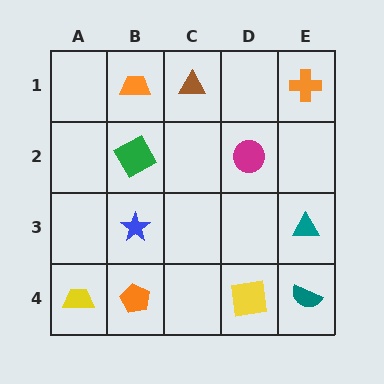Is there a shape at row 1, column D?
No, that cell is empty.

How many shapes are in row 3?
2 shapes.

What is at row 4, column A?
A yellow trapezoid.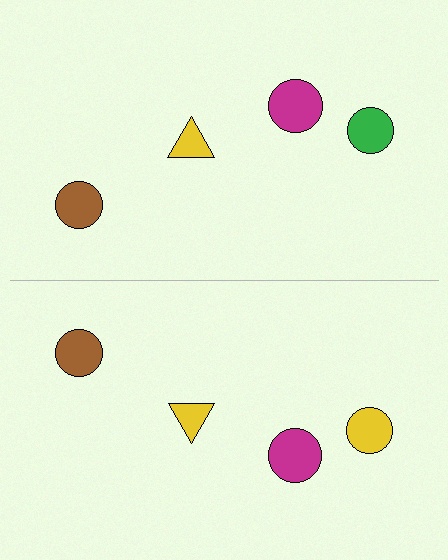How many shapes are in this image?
There are 8 shapes in this image.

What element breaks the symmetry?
The yellow circle on the bottom side breaks the symmetry — its mirror counterpart is green.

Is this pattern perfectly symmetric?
No, the pattern is not perfectly symmetric. The yellow circle on the bottom side breaks the symmetry — its mirror counterpart is green.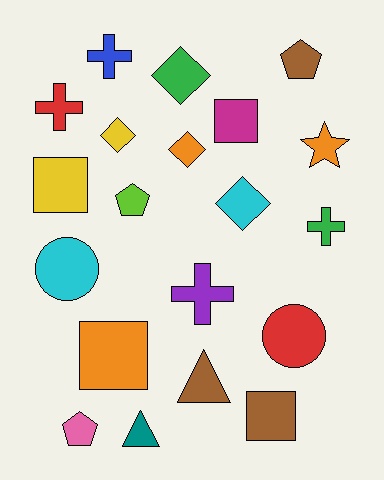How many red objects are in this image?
There are 2 red objects.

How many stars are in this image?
There is 1 star.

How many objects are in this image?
There are 20 objects.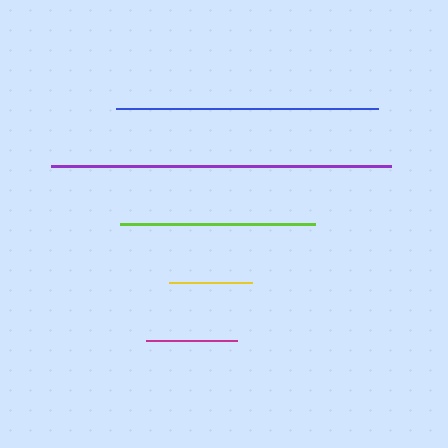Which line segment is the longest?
The purple line is the longest at approximately 340 pixels.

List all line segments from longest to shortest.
From longest to shortest: purple, blue, lime, magenta, yellow.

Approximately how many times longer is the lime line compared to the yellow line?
The lime line is approximately 2.4 times the length of the yellow line.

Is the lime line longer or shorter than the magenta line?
The lime line is longer than the magenta line.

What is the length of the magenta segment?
The magenta segment is approximately 91 pixels long.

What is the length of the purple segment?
The purple segment is approximately 340 pixels long.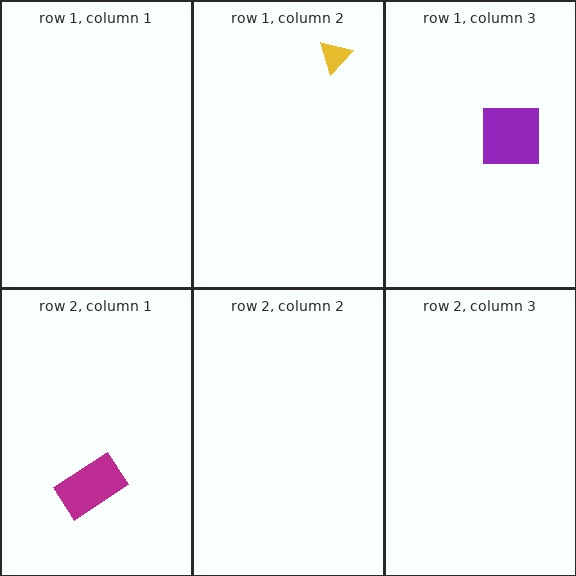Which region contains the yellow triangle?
The row 1, column 2 region.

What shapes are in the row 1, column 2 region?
The yellow triangle.